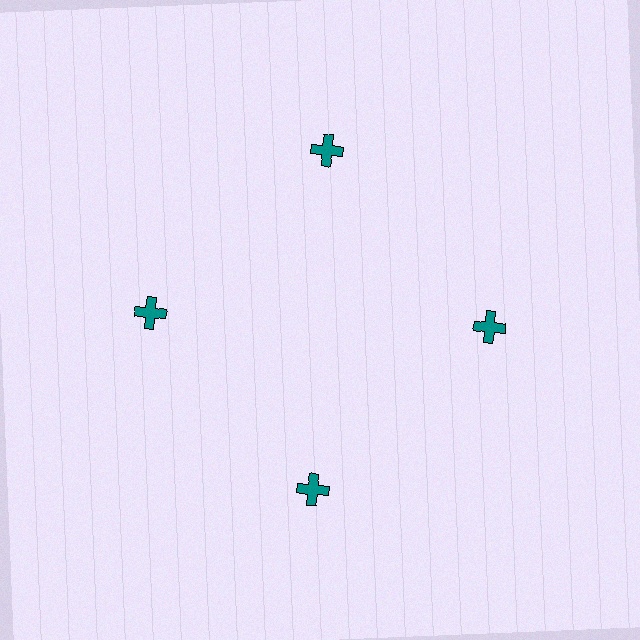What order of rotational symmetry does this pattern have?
This pattern has 4-fold rotational symmetry.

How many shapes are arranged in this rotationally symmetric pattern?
There are 4 shapes, arranged in 4 groups of 1.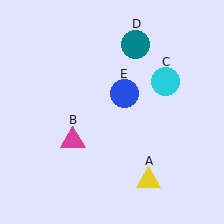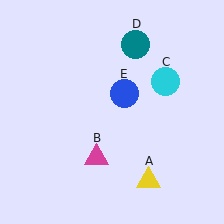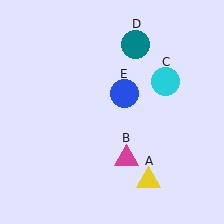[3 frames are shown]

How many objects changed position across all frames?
1 object changed position: magenta triangle (object B).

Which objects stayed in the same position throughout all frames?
Yellow triangle (object A) and cyan circle (object C) and teal circle (object D) and blue circle (object E) remained stationary.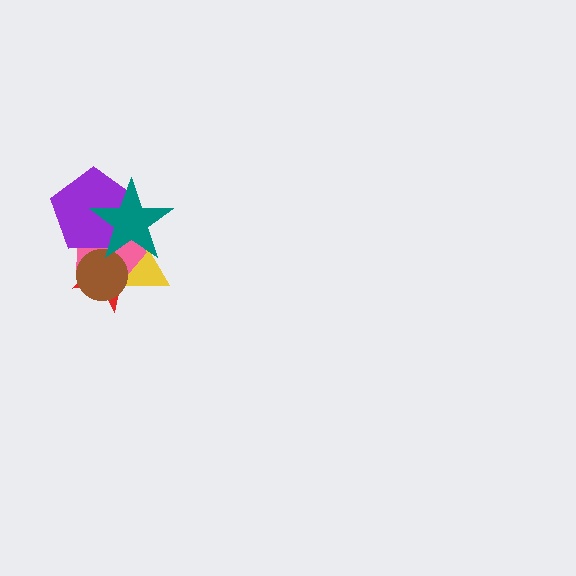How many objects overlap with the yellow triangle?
4 objects overlap with the yellow triangle.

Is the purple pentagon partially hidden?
Yes, it is partially covered by another shape.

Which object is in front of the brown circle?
The teal star is in front of the brown circle.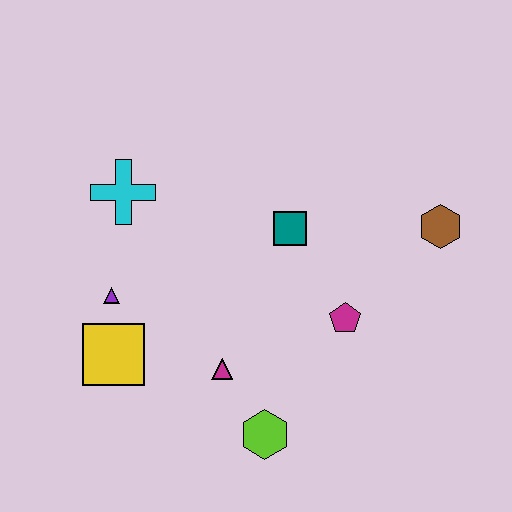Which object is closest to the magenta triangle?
The lime hexagon is closest to the magenta triangle.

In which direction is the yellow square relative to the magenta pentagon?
The yellow square is to the left of the magenta pentagon.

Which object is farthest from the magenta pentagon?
The cyan cross is farthest from the magenta pentagon.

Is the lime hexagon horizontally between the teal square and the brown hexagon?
No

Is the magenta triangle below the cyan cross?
Yes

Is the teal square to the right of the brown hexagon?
No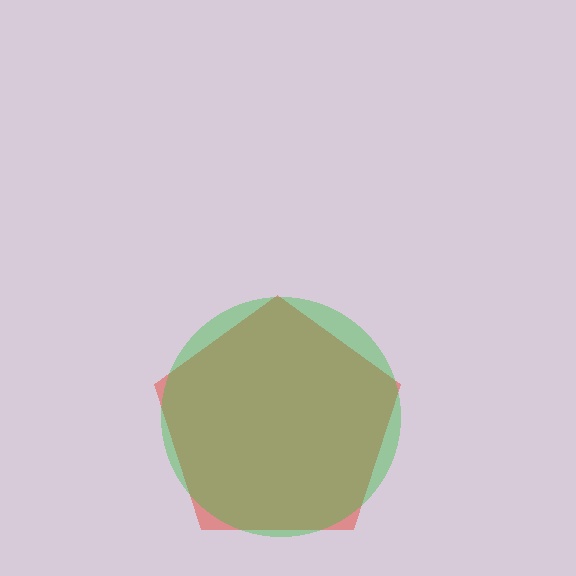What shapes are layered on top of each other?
The layered shapes are: a red pentagon, a green circle.